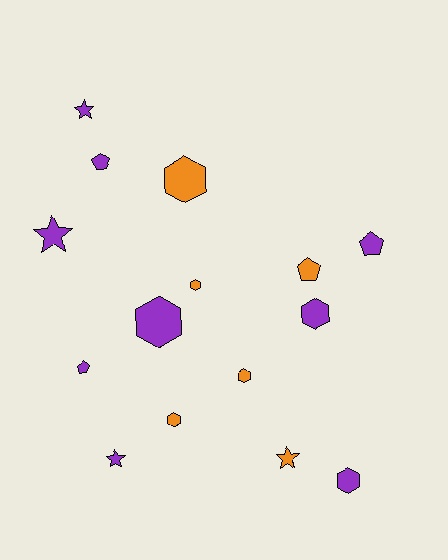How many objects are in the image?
There are 15 objects.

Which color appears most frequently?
Purple, with 9 objects.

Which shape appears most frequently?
Hexagon, with 7 objects.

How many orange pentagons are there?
There is 1 orange pentagon.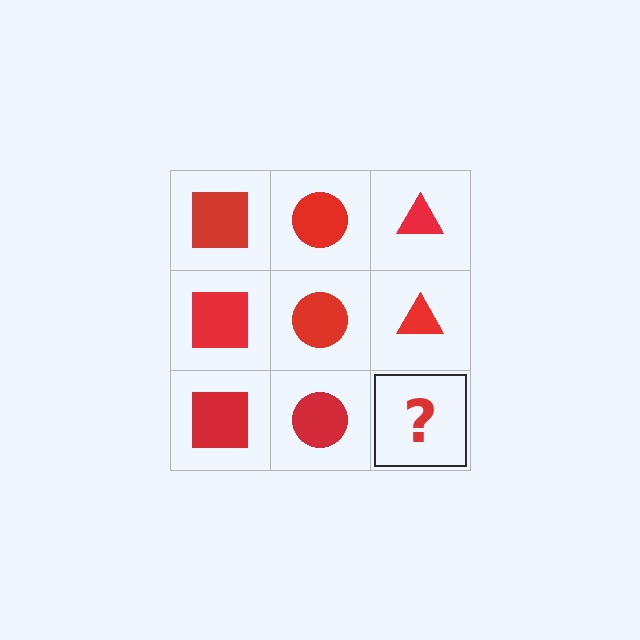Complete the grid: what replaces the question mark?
The question mark should be replaced with a red triangle.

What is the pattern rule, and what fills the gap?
The rule is that each column has a consistent shape. The gap should be filled with a red triangle.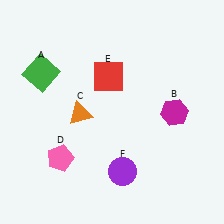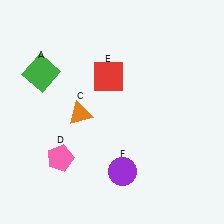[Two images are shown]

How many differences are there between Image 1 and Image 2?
There is 1 difference between the two images.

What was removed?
The magenta hexagon (B) was removed in Image 2.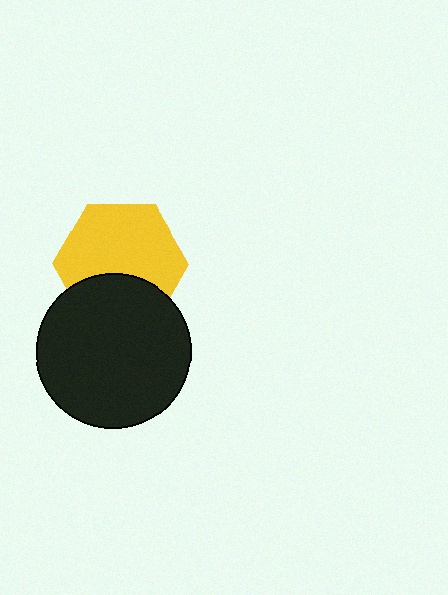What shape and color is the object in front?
The object in front is a black circle.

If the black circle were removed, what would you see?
You would see the complete yellow hexagon.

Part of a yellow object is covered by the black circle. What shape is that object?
It is a hexagon.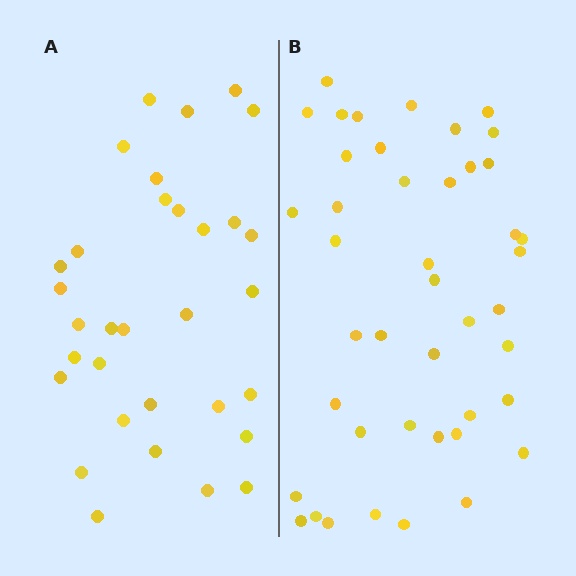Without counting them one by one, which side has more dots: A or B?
Region B (the right region) has more dots.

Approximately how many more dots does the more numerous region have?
Region B has roughly 12 or so more dots than region A.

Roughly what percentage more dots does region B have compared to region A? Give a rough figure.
About 35% more.